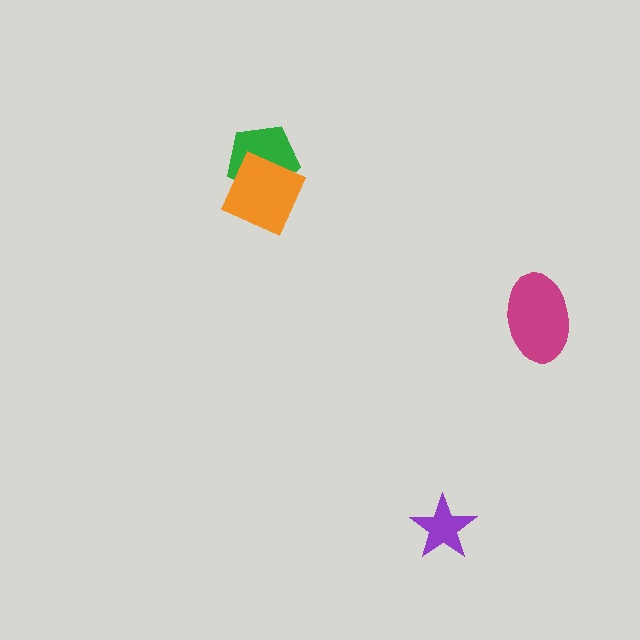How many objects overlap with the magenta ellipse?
0 objects overlap with the magenta ellipse.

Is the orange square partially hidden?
No, no other shape covers it.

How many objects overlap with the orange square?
1 object overlaps with the orange square.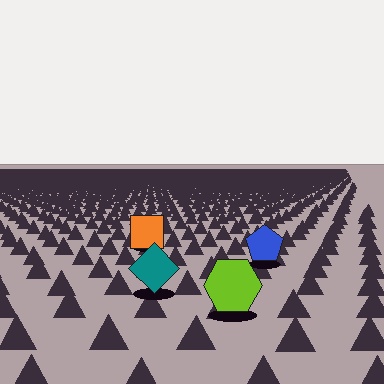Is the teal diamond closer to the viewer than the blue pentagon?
Yes. The teal diamond is closer — you can tell from the texture gradient: the ground texture is coarser near it.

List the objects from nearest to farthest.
From nearest to farthest: the lime hexagon, the teal diamond, the blue pentagon, the orange square.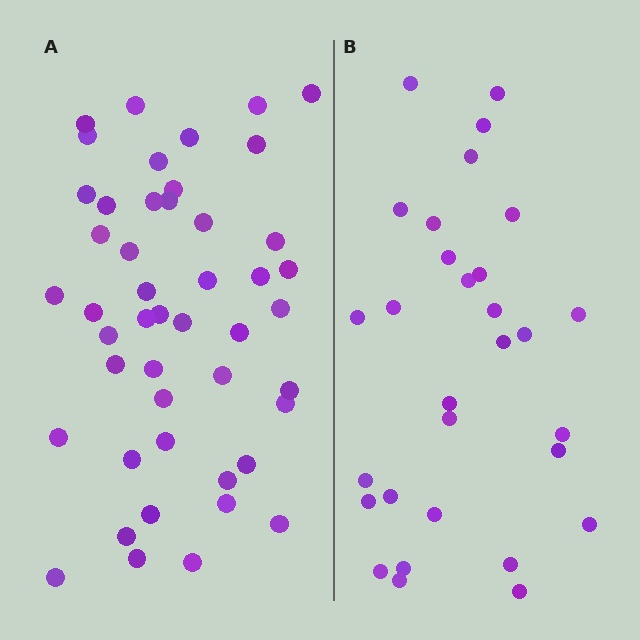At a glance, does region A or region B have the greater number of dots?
Region A (the left region) has more dots.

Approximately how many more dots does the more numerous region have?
Region A has approximately 15 more dots than region B.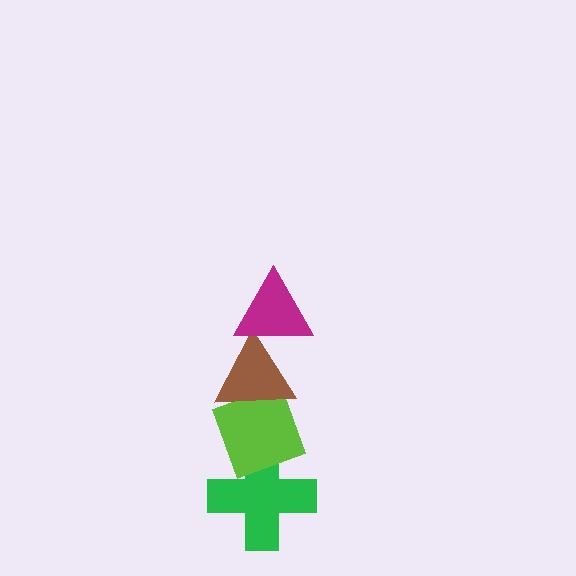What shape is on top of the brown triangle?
The magenta triangle is on top of the brown triangle.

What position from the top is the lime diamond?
The lime diamond is 3rd from the top.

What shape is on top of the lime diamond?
The brown triangle is on top of the lime diamond.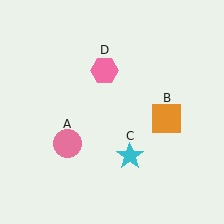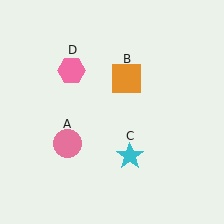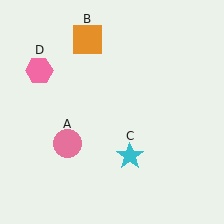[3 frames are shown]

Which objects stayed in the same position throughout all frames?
Pink circle (object A) and cyan star (object C) remained stationary.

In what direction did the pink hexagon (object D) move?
The pink hexagon (object D) moved left.